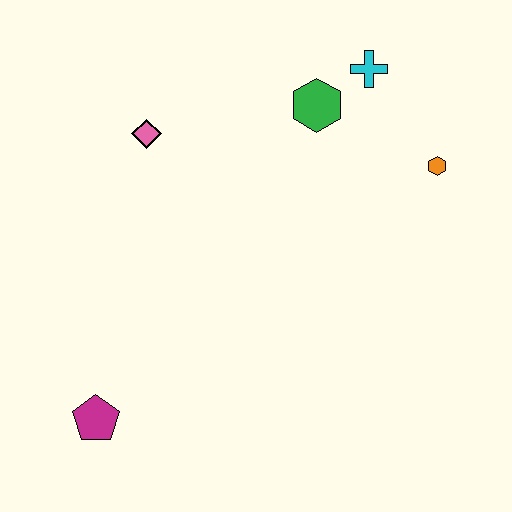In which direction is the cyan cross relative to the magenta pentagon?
The cyan cross is above the magenta pentagon.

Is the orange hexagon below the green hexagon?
Yes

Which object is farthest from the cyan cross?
The magenta pentagon is farthest from the cyan cross.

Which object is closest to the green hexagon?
The cyan cross is closest to the green hexagon.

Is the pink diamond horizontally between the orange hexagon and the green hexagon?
No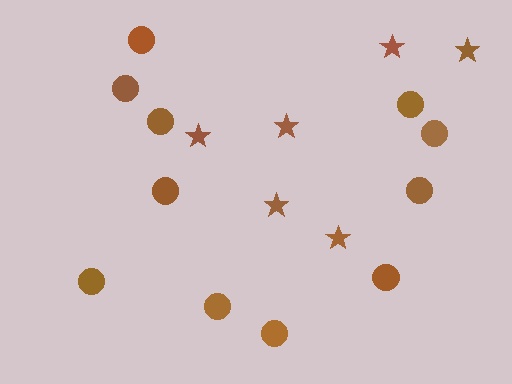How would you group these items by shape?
There are 2 groups: one group of stars (6) and one group of circles (11).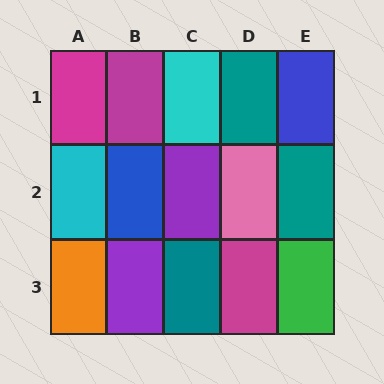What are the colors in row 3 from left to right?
Orange, purple, teal, magenta, green.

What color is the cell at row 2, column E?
Teal.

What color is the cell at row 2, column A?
Cyan.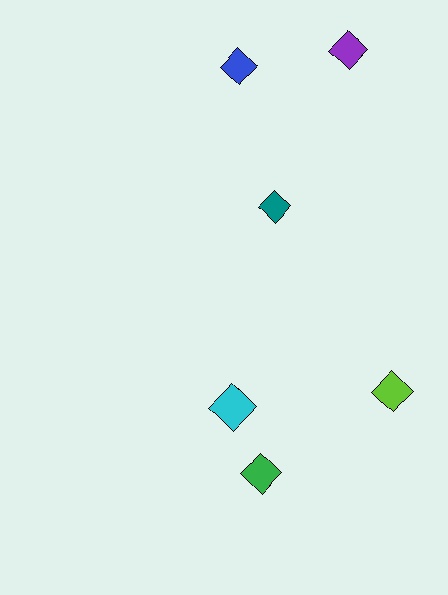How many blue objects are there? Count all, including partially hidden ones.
There is 1 blue object.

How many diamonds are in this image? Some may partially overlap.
There are 6 diamonds.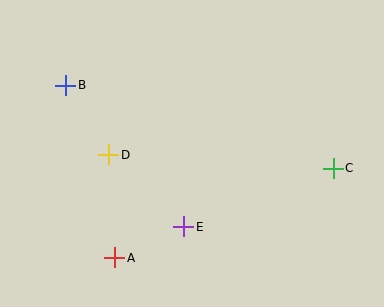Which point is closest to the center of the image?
Point E at (184, 227) is closest to the center.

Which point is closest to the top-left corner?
Point B is closest to the top-left corner.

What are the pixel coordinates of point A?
Point A is at (115, 258).